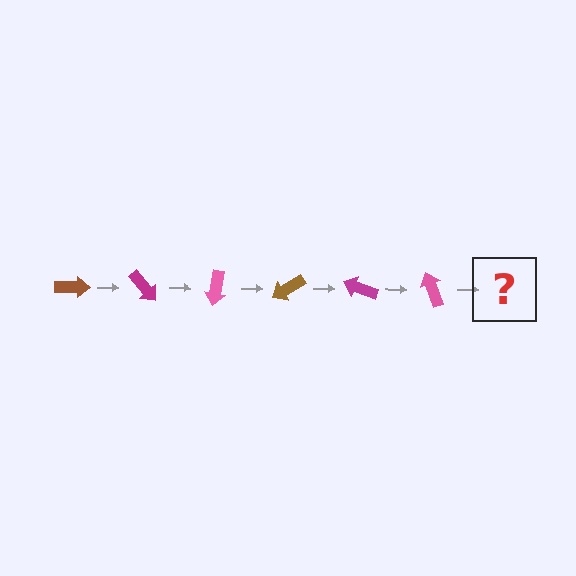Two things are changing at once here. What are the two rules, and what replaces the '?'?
The two rules are that it rotates 50 degrees each step and the color cycles through brown, magenta, and pink. The '?' should be a brown arrow, rotated 300 degrees from the start.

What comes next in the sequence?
The next element should be a brown arrow, rotated 300 degrees from the start.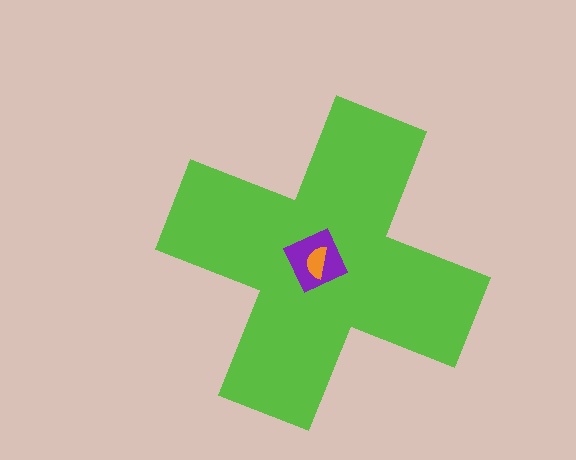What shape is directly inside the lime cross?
The purple diamond.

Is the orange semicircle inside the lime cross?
Yes.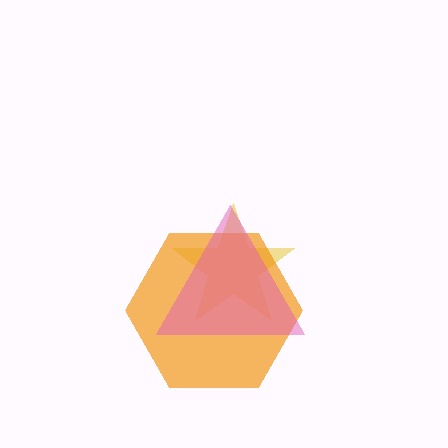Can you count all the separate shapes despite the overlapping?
Yes, there are 3 separate shapes.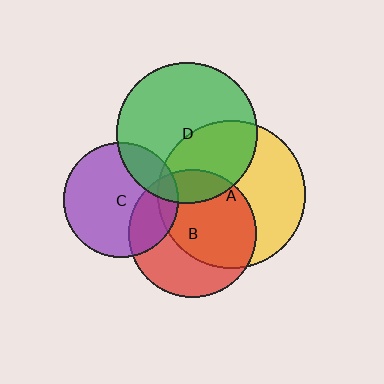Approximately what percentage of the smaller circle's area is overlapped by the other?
Approximately 25%.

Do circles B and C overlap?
Yes.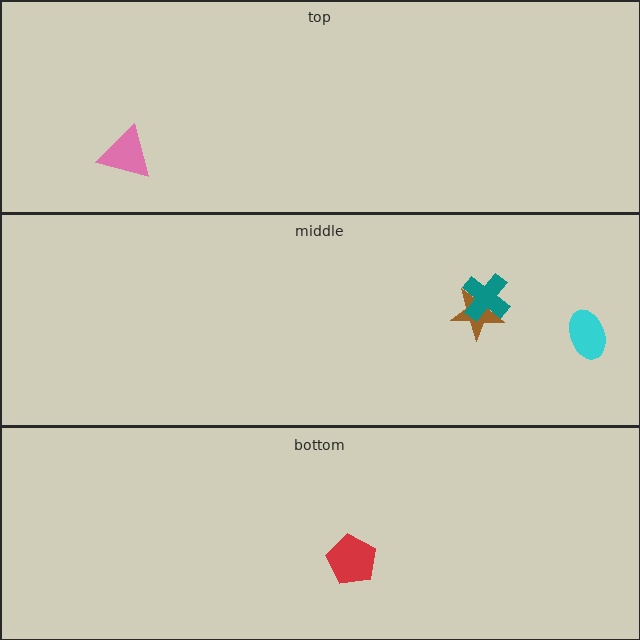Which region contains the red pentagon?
The bottom region.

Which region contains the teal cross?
The middle region.